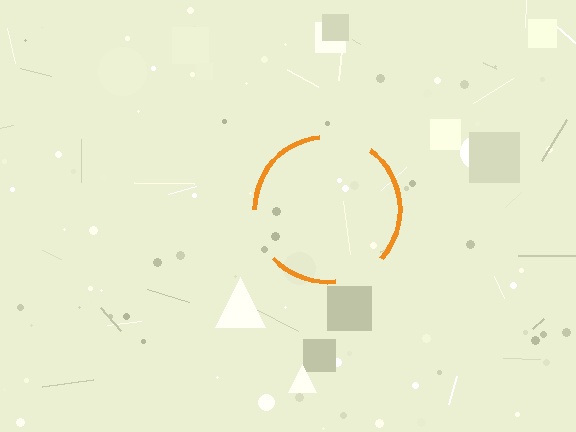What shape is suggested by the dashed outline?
The dashed outline suggests a circle.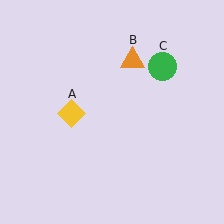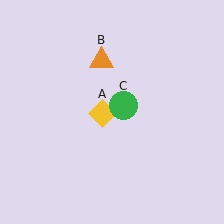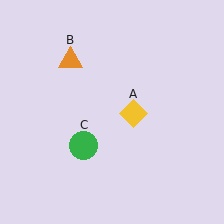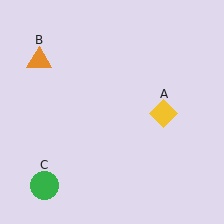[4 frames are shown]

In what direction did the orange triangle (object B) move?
The orange triangle (object B) moved left.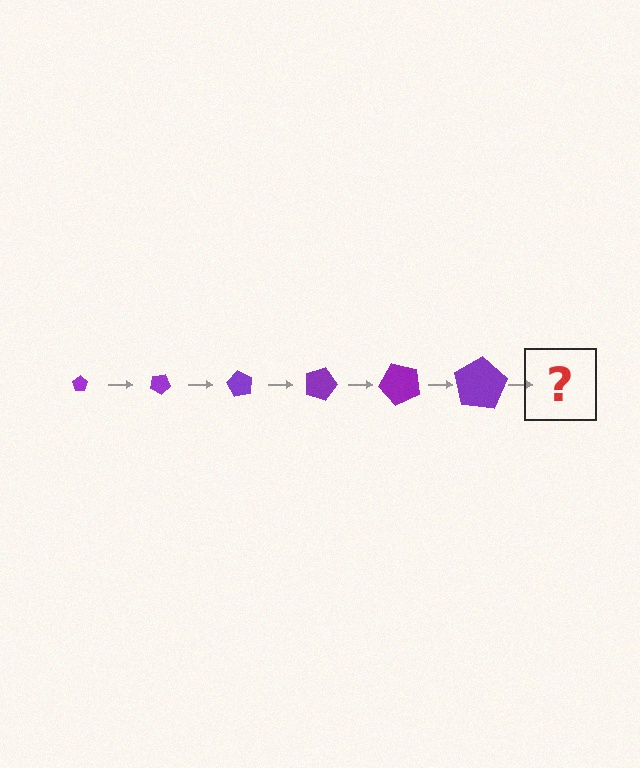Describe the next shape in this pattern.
It should be a pentagon, larger than the previous one and rotated 180 degrees from the start.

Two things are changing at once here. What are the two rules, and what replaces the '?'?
The two rules are that the pentagon grows larger each step and it rotates 30 degrees each step. The '?' should be a pentagon, larger than the previous one and rotated 180 degrees from the start.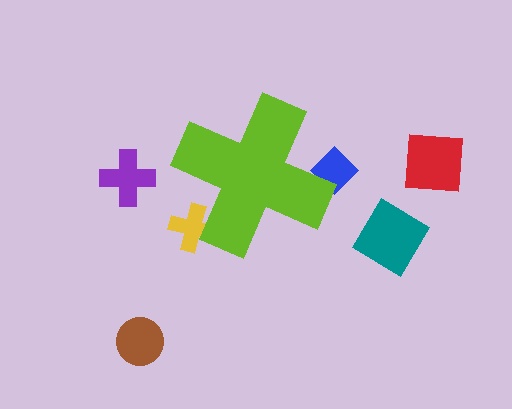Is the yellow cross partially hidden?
Yes, the yellow cross is partially hidden behind the lime cross.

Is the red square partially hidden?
No, the red square is fully visible.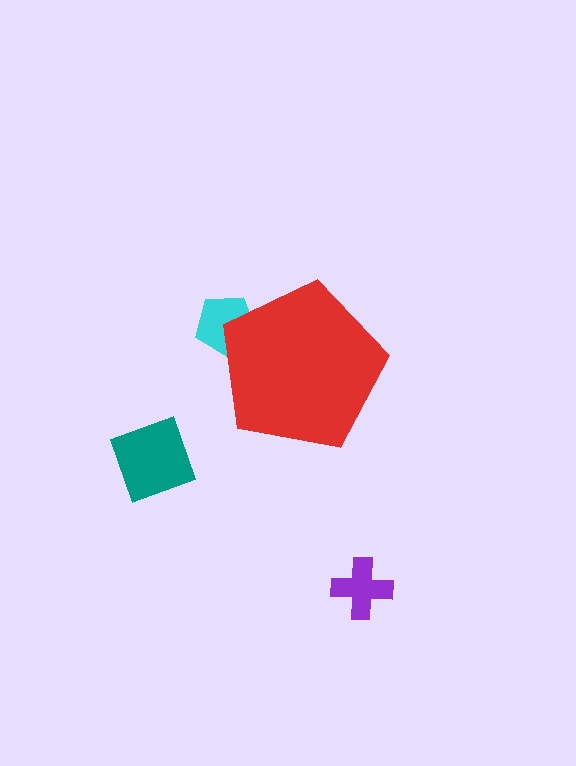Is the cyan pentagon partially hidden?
Yes, the cyan pentagon is partially hidden behind the red pentagon.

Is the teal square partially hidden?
No, the teal square is fully visible.